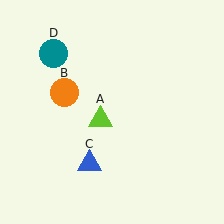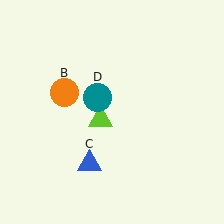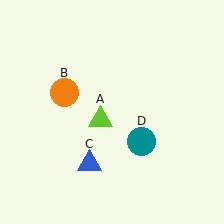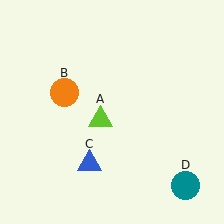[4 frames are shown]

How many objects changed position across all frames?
1 object changed position: teal circle (object D).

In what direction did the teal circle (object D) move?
The teal circle (object D) moved down and to the right.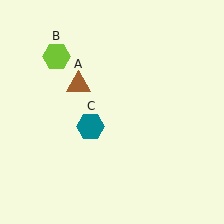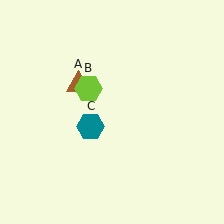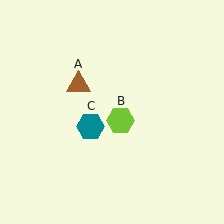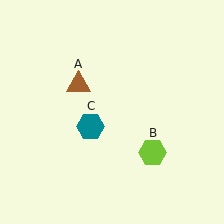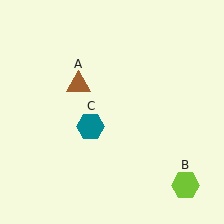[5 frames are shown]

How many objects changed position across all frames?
1 object changed position: lime hexagon (object B).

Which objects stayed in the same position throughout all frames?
Brown triangle (object A) and teal hexagon (object C) remained stationary.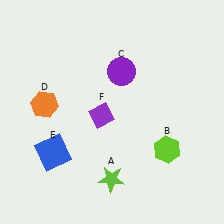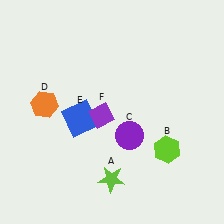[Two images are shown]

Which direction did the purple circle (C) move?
The purple circle (C) moved down.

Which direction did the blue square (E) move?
The blue square (E) moved up.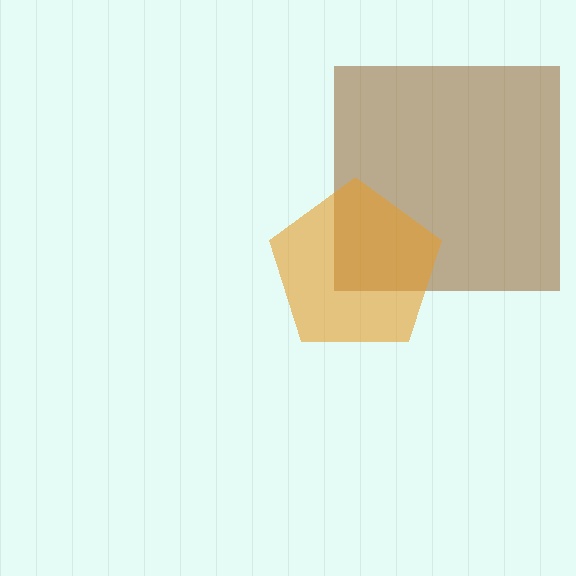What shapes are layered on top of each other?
The layered shapes are: a brown square, an orange pentagon.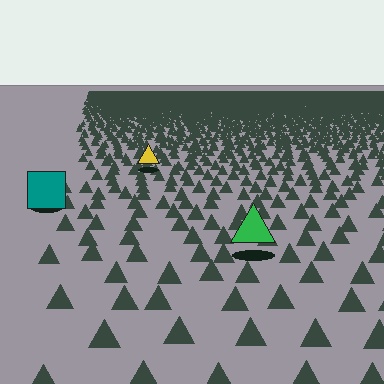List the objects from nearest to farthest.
From nearest to farthest: the green triangle, the teal square, the yellow triangle.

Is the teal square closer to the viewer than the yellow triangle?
Yes. The teal square is closer — you can tell from the texture gradient: the ground texture is coarser near it.